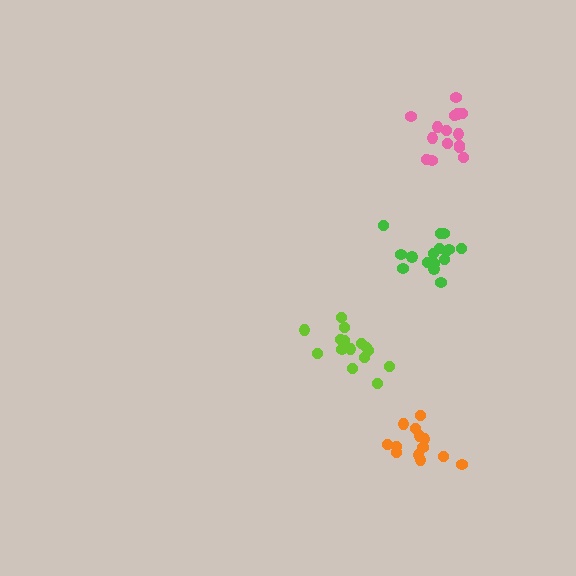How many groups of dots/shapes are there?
There are 4 groups.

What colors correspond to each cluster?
The clusters are colored: orange, lime, pink, green.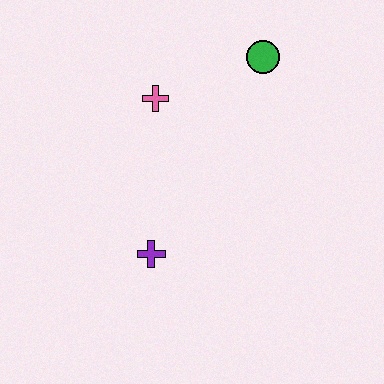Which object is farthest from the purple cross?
The green circle is farthest from the purple cross.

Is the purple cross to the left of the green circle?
Yes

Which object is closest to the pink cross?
The green circle is closest to the pink cross.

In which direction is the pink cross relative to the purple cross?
The pink cross is above the purple cross.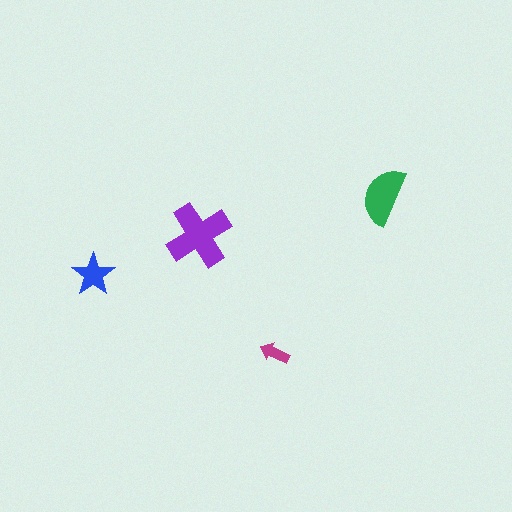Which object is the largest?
The purple cross.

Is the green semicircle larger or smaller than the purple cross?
Smaller.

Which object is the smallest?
The magenta arrow.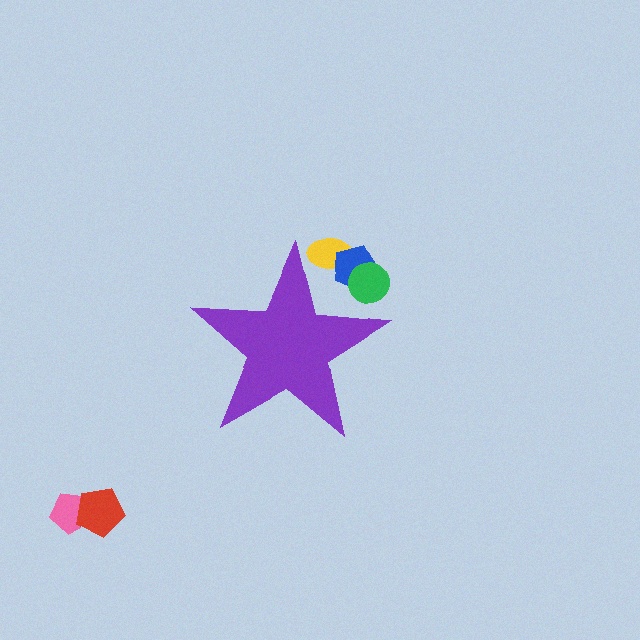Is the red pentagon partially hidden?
No, the red pentagon is fully visible.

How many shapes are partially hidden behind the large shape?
3 shapes are partially hidden.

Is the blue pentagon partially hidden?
Yes, the blue pentagon is partially hidden behind the purple star.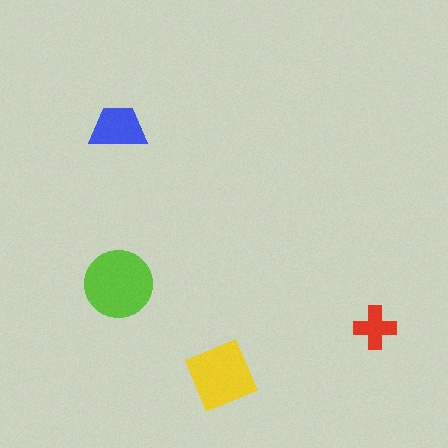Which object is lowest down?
The yellow diamond is bottommost.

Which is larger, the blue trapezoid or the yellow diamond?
The yellow diamond.